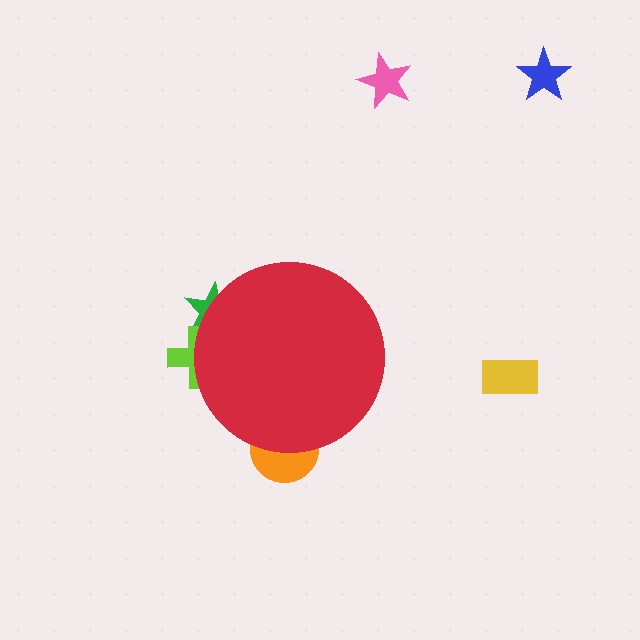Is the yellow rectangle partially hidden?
No, the yellow rectangle is fully visible.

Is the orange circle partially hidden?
Yes, the orange circle is partially hidden behind the red circle.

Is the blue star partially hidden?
No, the blue star is fully visible.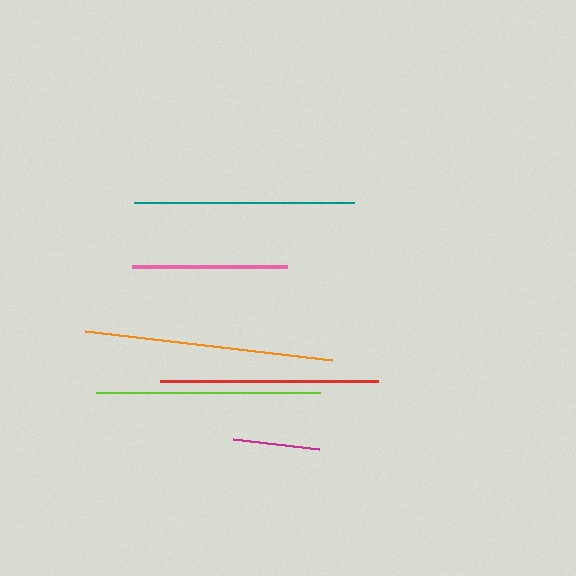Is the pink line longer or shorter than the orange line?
The orange line is longer than the pink line.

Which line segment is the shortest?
The magenta line is the shortest at approximately 86 pixels.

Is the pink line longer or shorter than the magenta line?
The pink line is longer than the magenta line.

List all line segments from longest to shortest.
From longest to shortest: orange, lime, teal, red, pink, magenta.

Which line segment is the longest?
The orange line is the longest at approximately 248 pixels.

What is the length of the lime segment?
The lime segment is approximately 224 pixels long.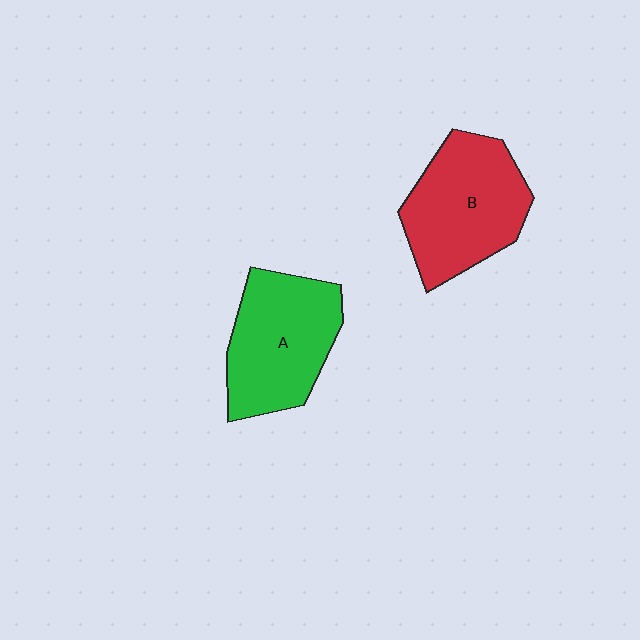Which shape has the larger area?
Shape B (red).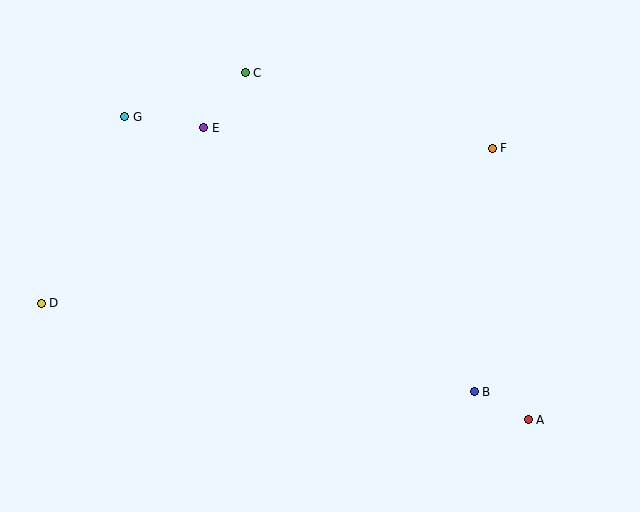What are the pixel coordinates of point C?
Point C is at (245, 73).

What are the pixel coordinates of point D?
Point D is at (41, 303).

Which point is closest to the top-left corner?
Point G is closest to the top-left corner.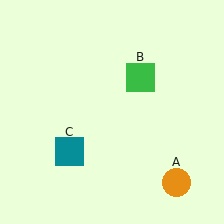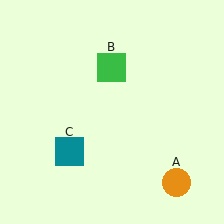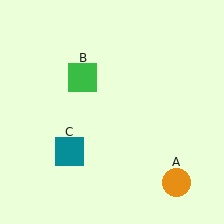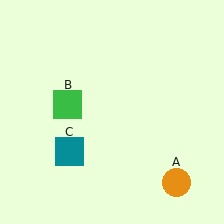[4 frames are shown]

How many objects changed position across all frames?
1 object changed position: green square (object B).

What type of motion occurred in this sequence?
The green square (object B) rotated counterclockwise around the center of the scene.